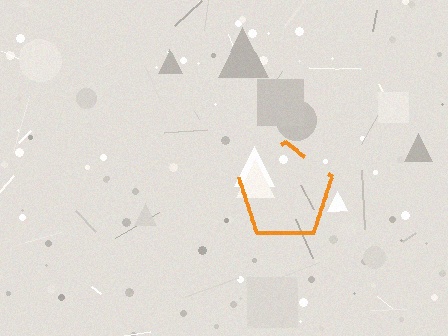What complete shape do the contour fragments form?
The contour fragments form a pentagon.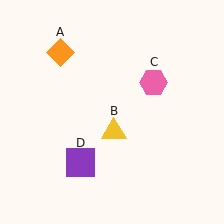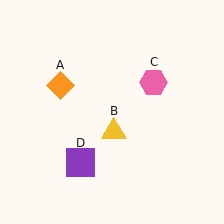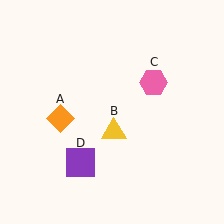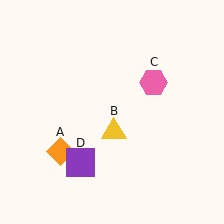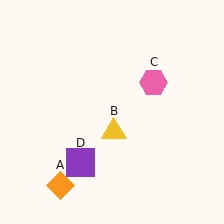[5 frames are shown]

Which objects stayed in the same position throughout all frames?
Yellow triangle (object B) and pink hexagon (object C) and purple square (object D) remained stationary.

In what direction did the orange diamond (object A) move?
The orange diamond (object A) moved down.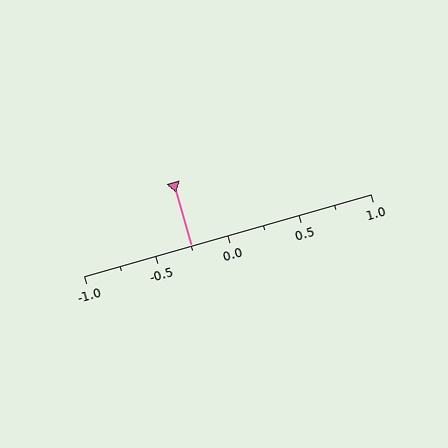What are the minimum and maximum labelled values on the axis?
The axis runs from -1.0 to 1.0.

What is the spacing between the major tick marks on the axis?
The major ticks are spaced 0.5 apart.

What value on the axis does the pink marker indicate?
The marker indicates approximately -0.25.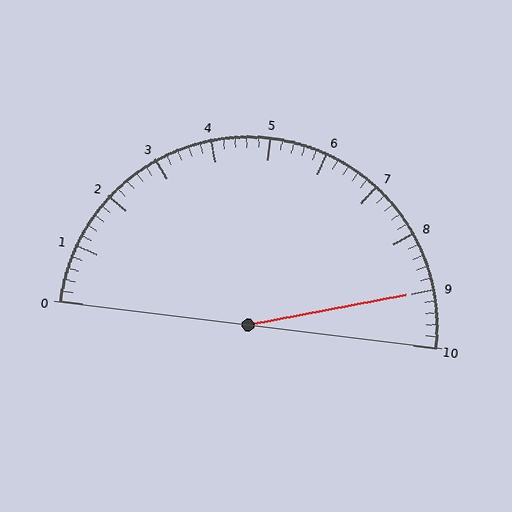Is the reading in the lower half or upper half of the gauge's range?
The reading is in the upper half of the range (0 to 10).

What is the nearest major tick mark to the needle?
The nearest major tick mark is 9.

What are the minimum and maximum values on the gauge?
The gauge ranges from 0 to 10.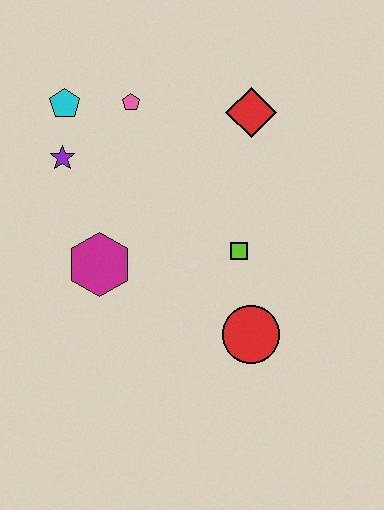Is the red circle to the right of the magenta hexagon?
Yes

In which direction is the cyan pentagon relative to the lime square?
The cyan pentagon is to the left of the lime square.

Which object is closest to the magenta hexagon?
The purple star is closest to the magenta hexagon.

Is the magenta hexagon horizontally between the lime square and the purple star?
Yes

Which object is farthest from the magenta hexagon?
The red diamond is farthest from the magenta hexagon.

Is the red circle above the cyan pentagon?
No